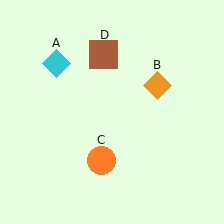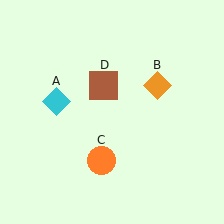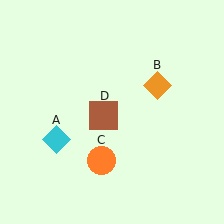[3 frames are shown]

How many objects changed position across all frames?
2 objects changed position: cyan diamond (object A), brown square (object D).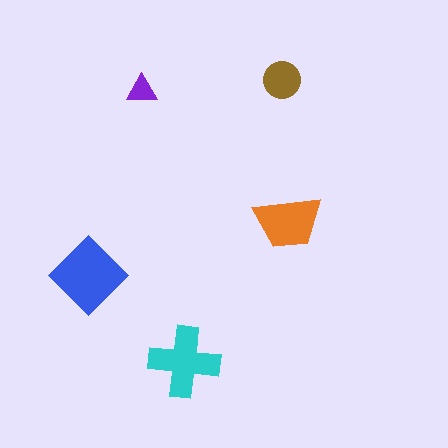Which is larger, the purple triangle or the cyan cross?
The cyan cross.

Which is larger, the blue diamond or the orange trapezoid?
The blue diamond.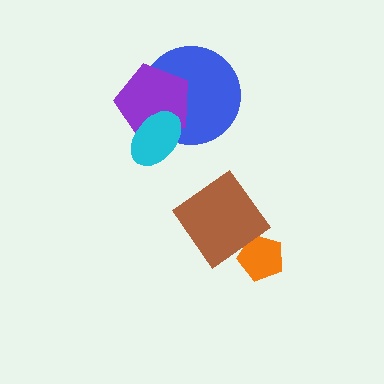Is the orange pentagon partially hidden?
Yes, it is partially covered by another shape.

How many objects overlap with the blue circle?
2 objects overlap with the blue circle.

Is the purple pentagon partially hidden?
Yes, it is partially covered by another shape.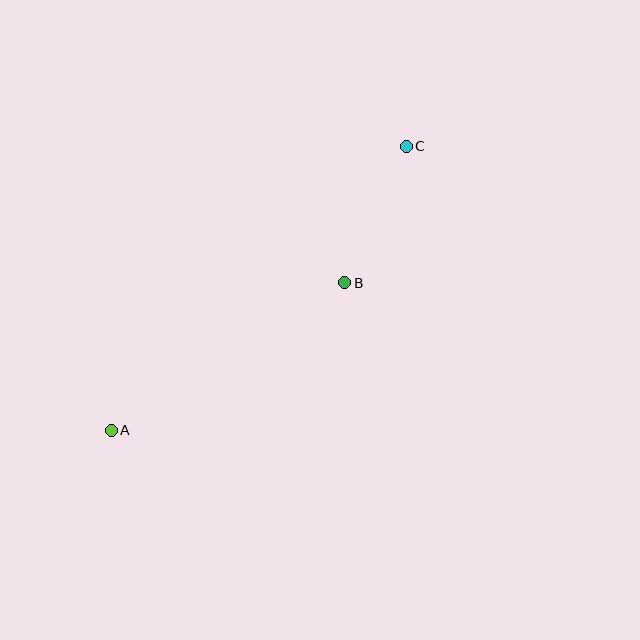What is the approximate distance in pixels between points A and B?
The distance between A and B is approximately 276 pixels.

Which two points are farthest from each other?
Points A and C are farthest from each other.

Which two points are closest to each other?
Points B and C are closest to each other.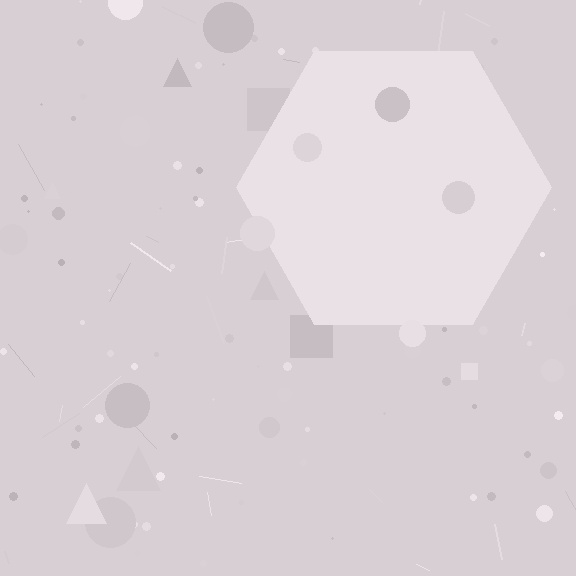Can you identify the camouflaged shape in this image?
The camouflaged shape is a hexagon.